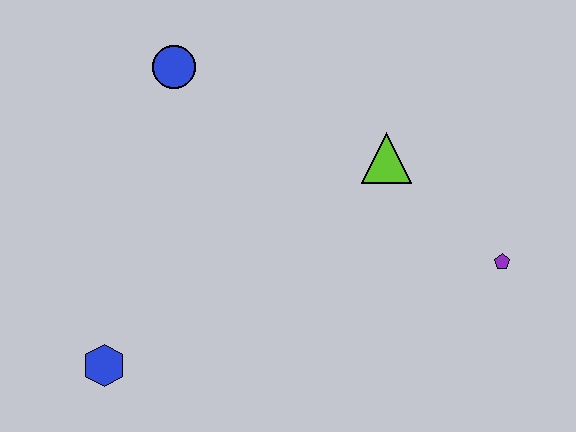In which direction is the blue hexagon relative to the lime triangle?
The blue hexagon is to the left of the lime triangle.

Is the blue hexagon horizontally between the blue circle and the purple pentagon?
No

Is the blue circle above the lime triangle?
Yes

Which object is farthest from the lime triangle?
The blue hexagon is farthest from the lime triangle.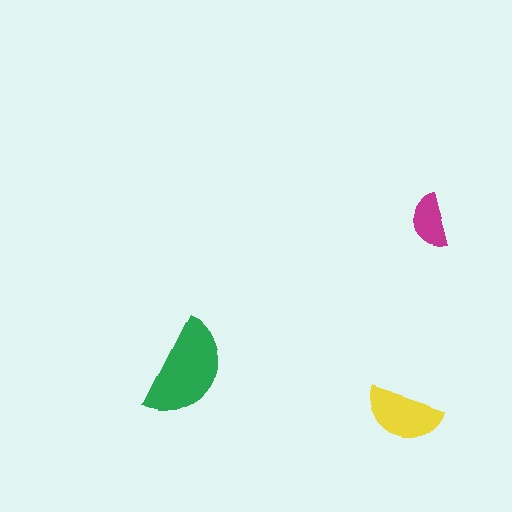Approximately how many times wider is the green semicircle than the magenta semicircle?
About 2 times wider.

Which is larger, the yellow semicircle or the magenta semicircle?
The yellow one.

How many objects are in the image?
There are 3 objects in the image.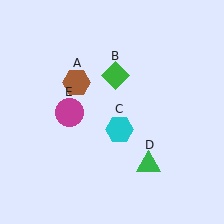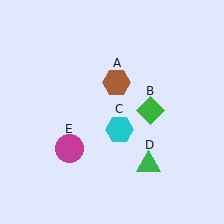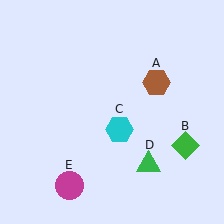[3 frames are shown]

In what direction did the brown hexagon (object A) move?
The brown hexagon (object A) moved right.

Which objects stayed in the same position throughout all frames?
Cyan hexagon (object C) and green triangle (object D) remained stationary.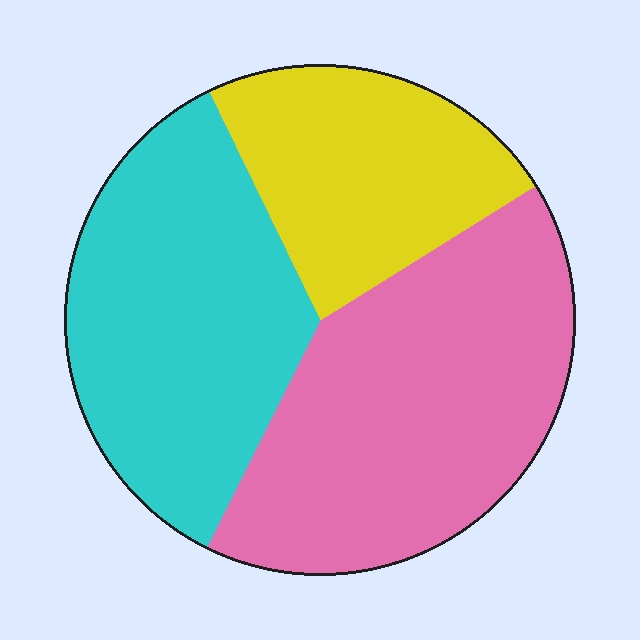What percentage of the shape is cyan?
Cyan takes up about three eighths (3/8) of the shape.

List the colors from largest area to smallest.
From largest to smallest: pink, cyan, yellow.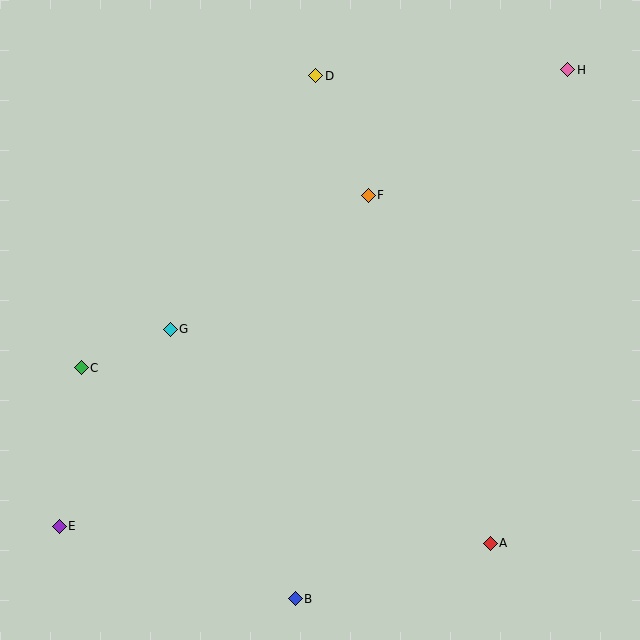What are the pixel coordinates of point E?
Point E is at (59, 526).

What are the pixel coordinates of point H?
Point H is at (568, 70).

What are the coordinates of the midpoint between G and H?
The midpoint between G and H is at (369, 200).